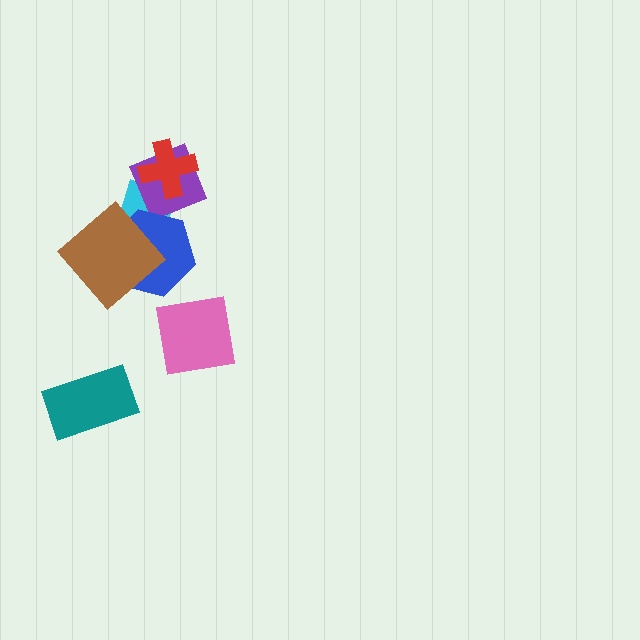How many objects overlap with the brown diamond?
2 objects overlap with the brown diamond.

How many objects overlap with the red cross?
2 objects overlap with the red cross.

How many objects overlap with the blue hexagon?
3 objects overlap with the blue hexagon.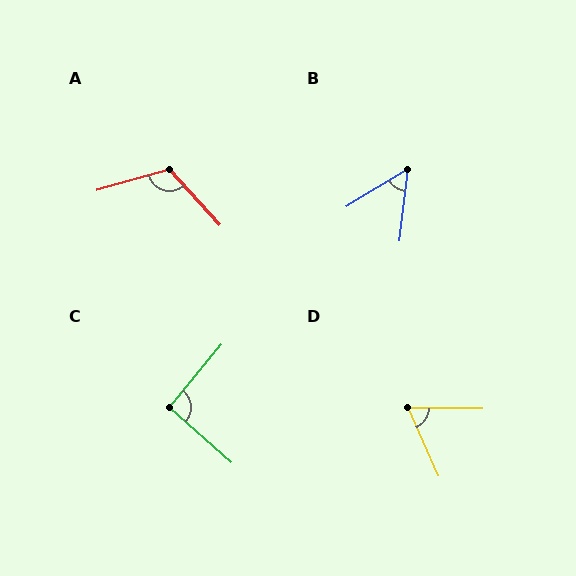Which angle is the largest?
A, at approximately 116 degrees.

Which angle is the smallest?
B, at approximately 52 degrees.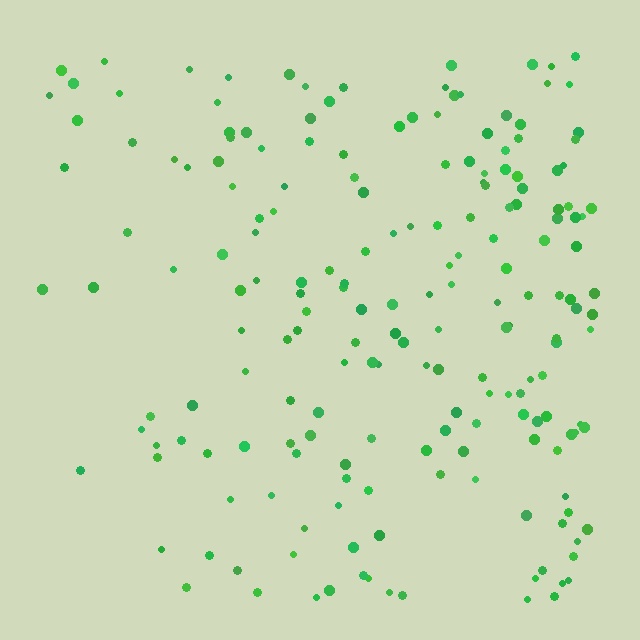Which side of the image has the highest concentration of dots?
The right.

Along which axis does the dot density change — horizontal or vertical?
Horizontal.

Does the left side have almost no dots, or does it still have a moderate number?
Still a moderate number, just noticeably fewer than the right.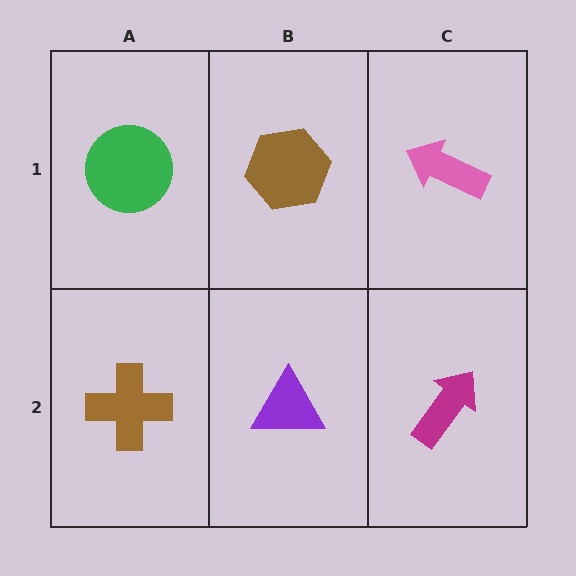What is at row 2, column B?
A purple triangle.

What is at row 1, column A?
A green circle.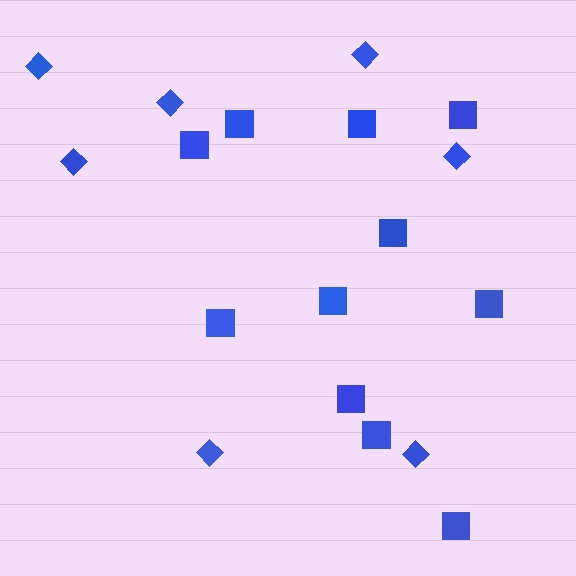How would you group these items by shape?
There are 2 groups: one group of squares (11) and one group of diamonds (7).